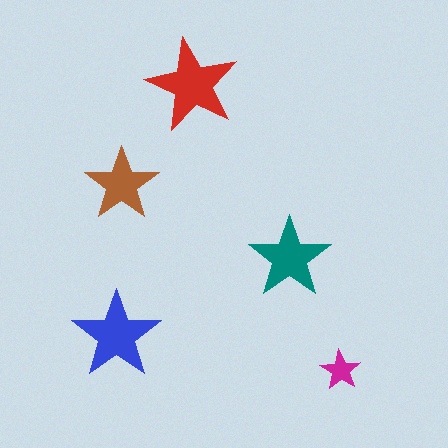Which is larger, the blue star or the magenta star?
The blue one.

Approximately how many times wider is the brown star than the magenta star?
About 2 times wider.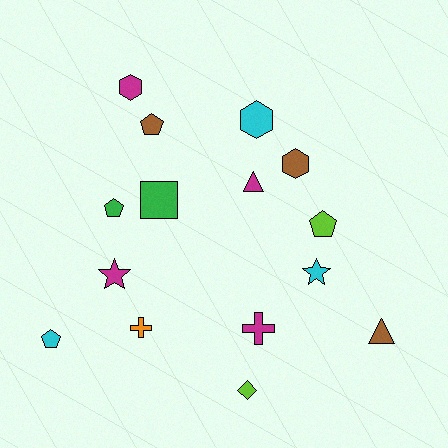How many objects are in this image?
There are 15 objects.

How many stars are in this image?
There are 2 stars.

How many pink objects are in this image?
There are no pink objects.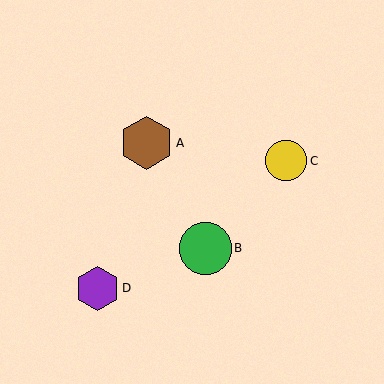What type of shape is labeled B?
Shape B is a green circle.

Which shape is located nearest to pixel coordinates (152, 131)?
The brown hexagon (labeled A) at (147, 143) is nearest to that location.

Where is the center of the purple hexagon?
The center of the purple hexagon is at (97, 288).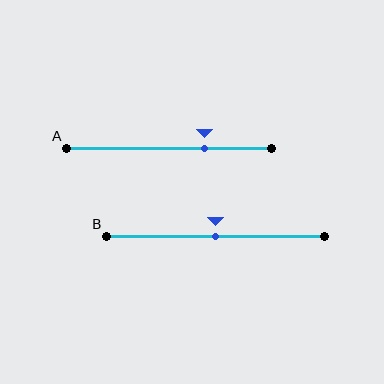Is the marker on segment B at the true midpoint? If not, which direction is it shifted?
Yes, the marker on segment B is at the true midpoint.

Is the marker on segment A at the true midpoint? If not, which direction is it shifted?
No, the marker on segment A is shifted to the right by about 17% of the segment length.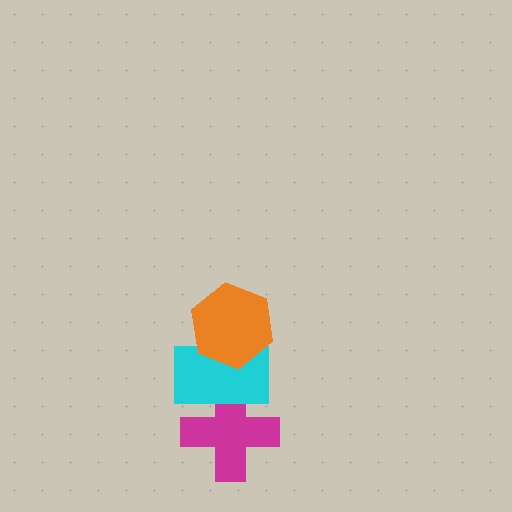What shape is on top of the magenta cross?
The cyan rectangle is on top of the magenta cross.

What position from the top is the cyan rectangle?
The cyan rectangle is 2nd from the top.